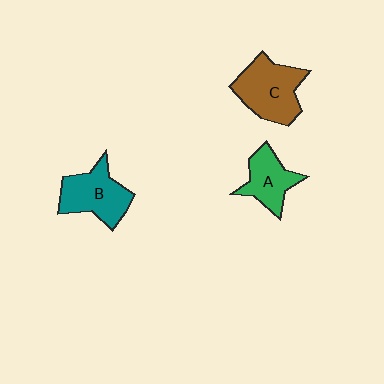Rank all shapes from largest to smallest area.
From largest to smallest: C (brown), B (teal), A (green).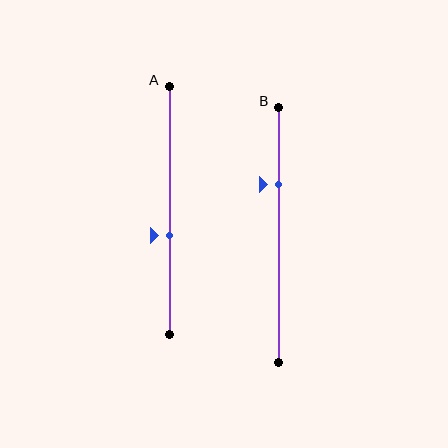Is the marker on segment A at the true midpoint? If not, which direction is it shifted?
No, the marker on segment A is shifted downward by about 10% of the segment length.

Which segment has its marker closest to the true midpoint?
Segment A has its marker closest to the true midpoint.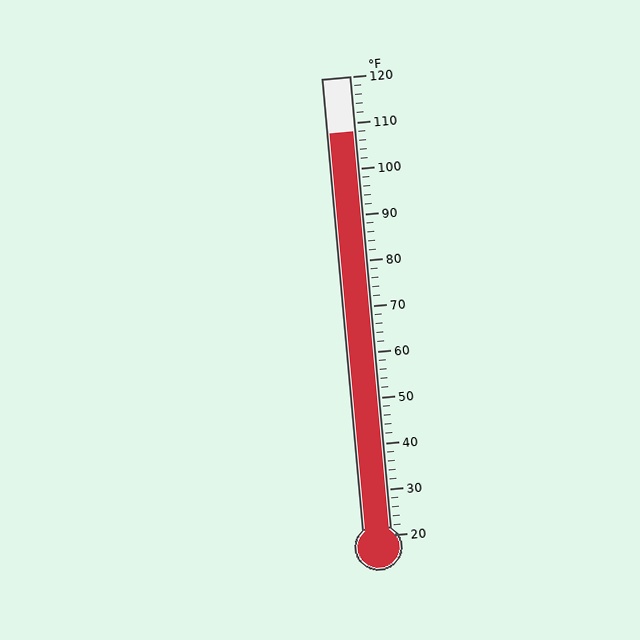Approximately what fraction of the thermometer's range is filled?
The thermometer is filled to approximately 90% of its range.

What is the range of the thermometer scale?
The thermometer scale ranges from 20°F to 120°F.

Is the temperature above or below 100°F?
The temperature is above 100°F.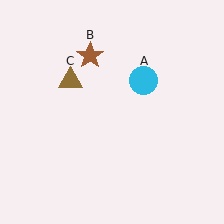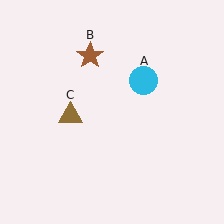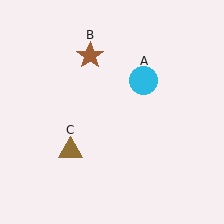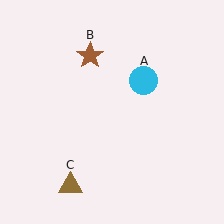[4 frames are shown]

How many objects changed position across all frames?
1 object changed position: brown triangle (object C).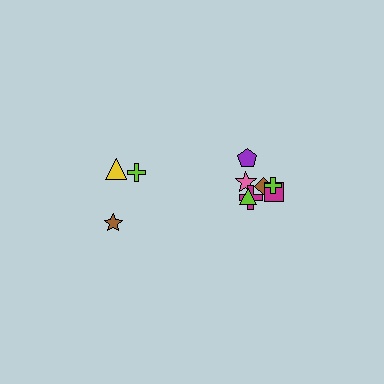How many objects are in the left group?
There are 3 objects.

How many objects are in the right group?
There are 7 objects.